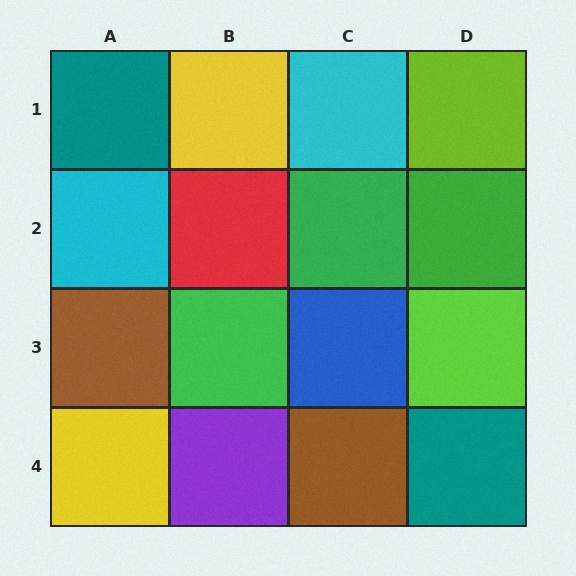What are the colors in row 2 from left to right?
Cyan, red, green, green.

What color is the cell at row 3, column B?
Green.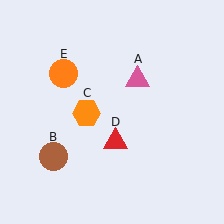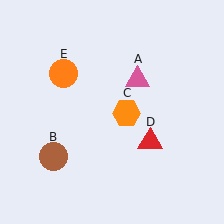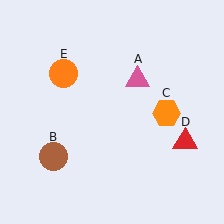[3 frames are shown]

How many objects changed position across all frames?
2 objects changed position: orange hexagon (object C), red triangle (object D).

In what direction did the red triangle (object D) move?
The red triangle (object D) moved right.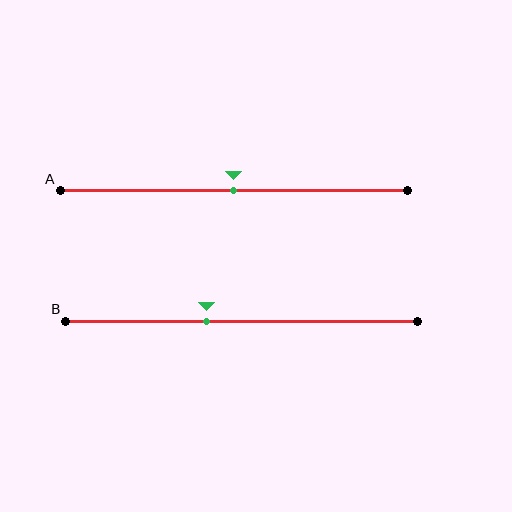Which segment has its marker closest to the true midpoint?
Segment A has its marker closest to the true midpoint.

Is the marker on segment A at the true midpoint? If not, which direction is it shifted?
Yes, the marker on segment A is at the true midpoint.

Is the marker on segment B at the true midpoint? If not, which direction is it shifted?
No, the marker on segment B is shifted to the left by about 10% of the segment length.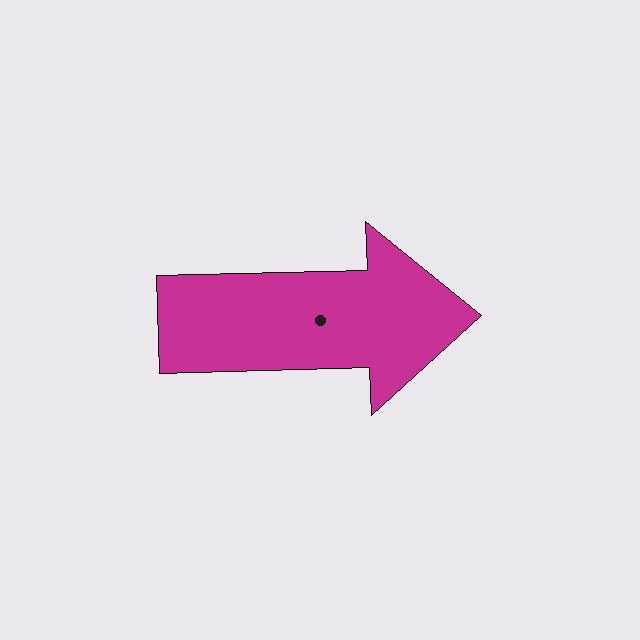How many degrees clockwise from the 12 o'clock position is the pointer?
Approximately 88 degrees.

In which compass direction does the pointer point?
East.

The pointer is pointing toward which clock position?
Roughly 3 o'clock.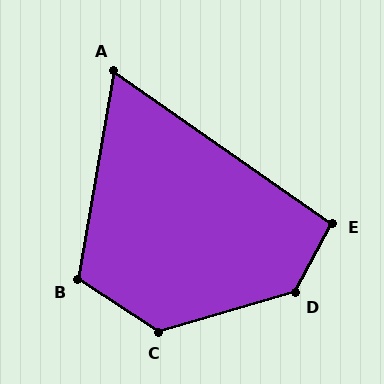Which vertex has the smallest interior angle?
A, at approximately 65 degrees.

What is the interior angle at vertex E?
Approximately 96 degrees (obtuse).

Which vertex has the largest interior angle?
D, at approximately 135 degrees.